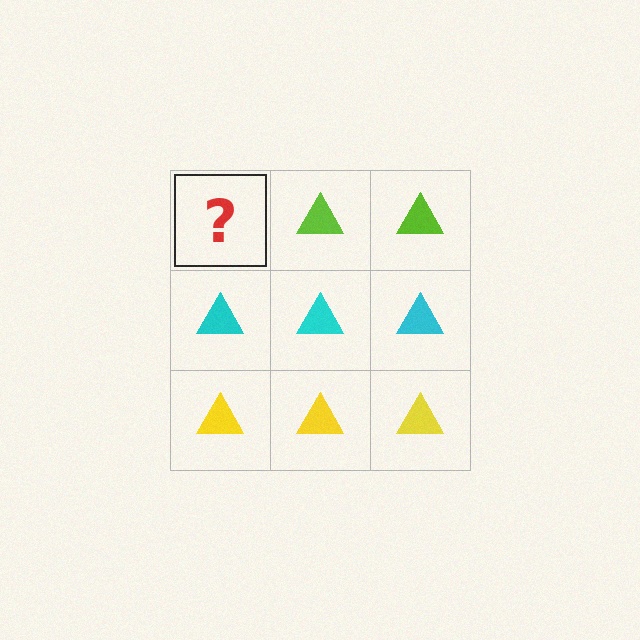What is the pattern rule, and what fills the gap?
The rule is that each row has a consistent color. The gap should be filled with a lime triangle.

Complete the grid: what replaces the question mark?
The question mark should be replaced with a lime triangle.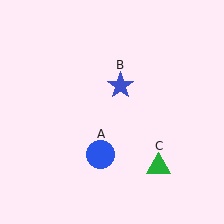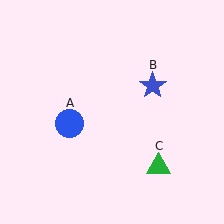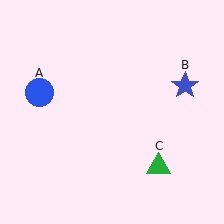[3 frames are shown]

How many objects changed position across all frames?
2 objects changed position: blue circle (object A), blue star (object B).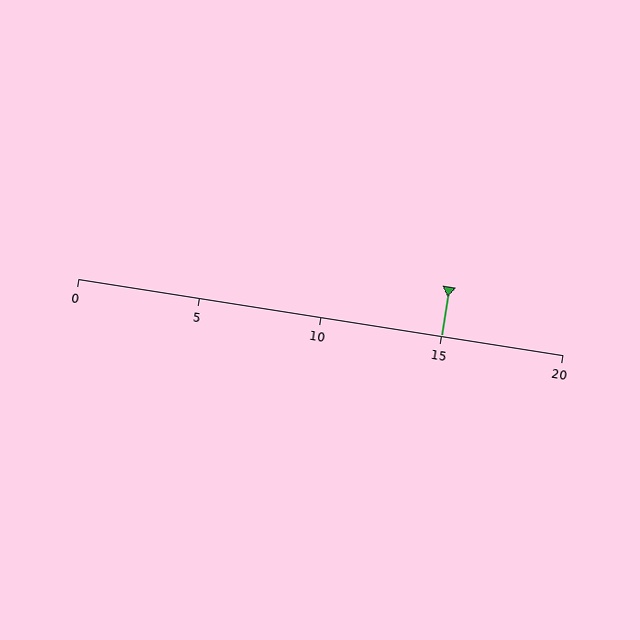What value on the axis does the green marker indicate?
The marker indicates approximately 15.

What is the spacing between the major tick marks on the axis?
The major ticks are spaced 5 apart.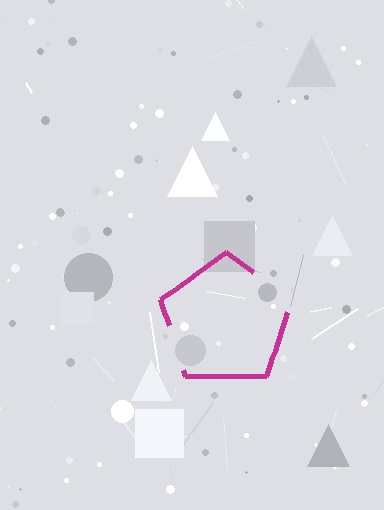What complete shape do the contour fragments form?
The contour fragments form a pentagon.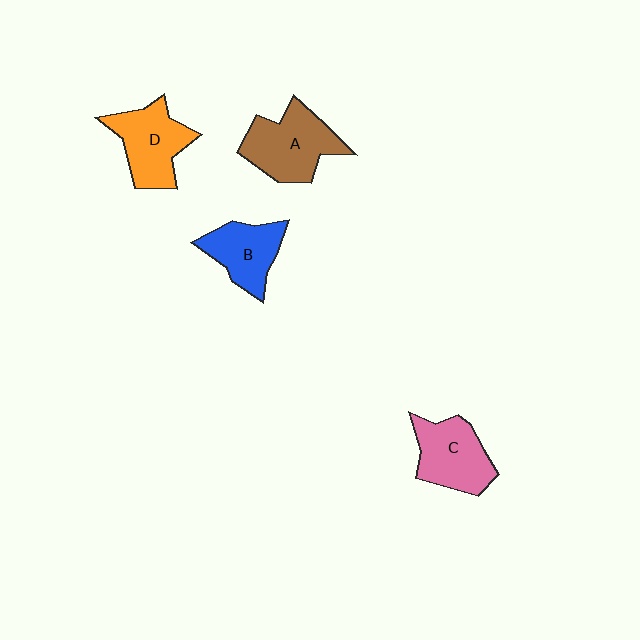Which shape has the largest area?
Shape A (brown).